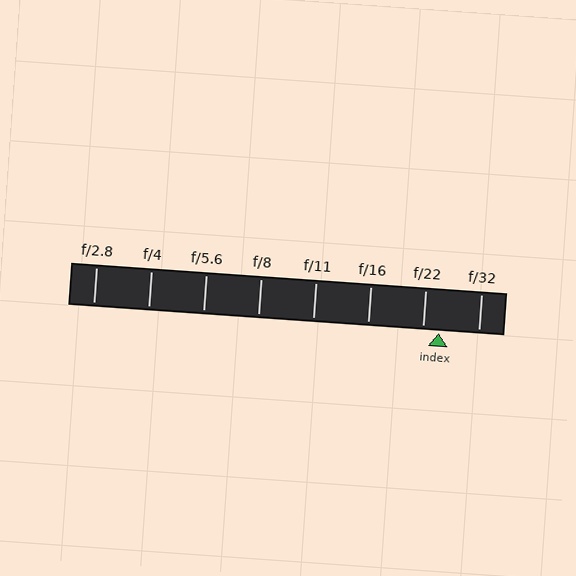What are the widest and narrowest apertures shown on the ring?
The widest aperture shown is f/2.8 and the narrowest is f/32.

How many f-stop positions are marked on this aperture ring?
There are 8 f-stop positions marked.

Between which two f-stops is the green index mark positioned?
The index mark is between f/22 and f/32.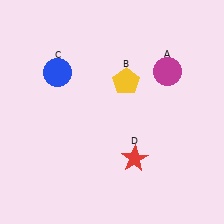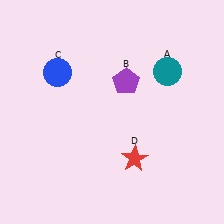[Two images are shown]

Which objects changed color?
A changed from magenta to teal. B changed from yellow to purple.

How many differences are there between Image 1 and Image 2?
There are 2 differences between the two images.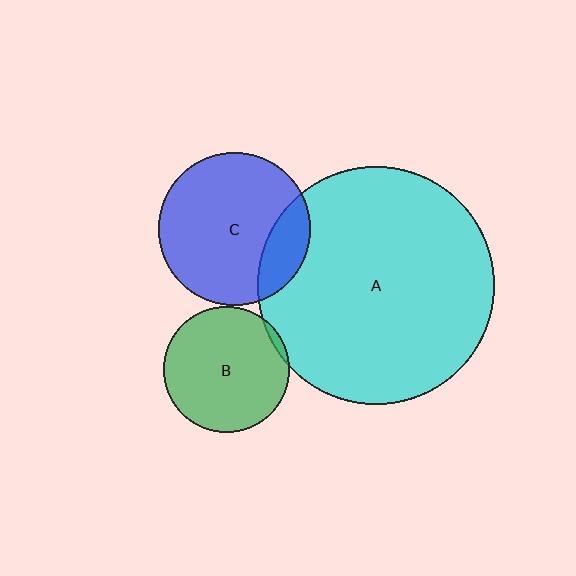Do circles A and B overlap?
Yes.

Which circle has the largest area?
Circle A (cyan).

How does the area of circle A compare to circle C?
Approximately 2.4 times.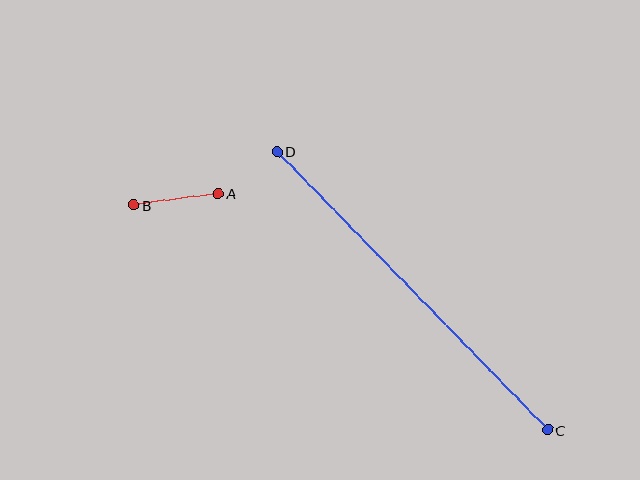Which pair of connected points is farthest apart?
Points C and D are farthest apart.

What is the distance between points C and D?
The distance is approximately 388 pixels.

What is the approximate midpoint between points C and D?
The midpoint is at approximately (413, 291) pixels.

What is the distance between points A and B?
The distance is approximately 85 pixels.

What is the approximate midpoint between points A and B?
The midpoint is at approximately (176, 199) pixels.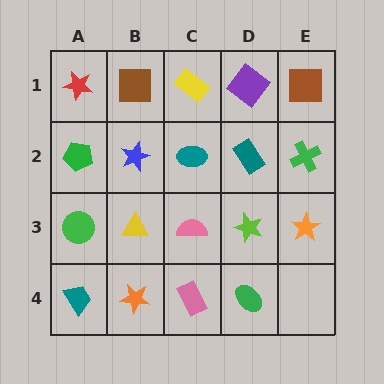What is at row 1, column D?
A purple diamond.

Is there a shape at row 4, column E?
No, that cell is empty.